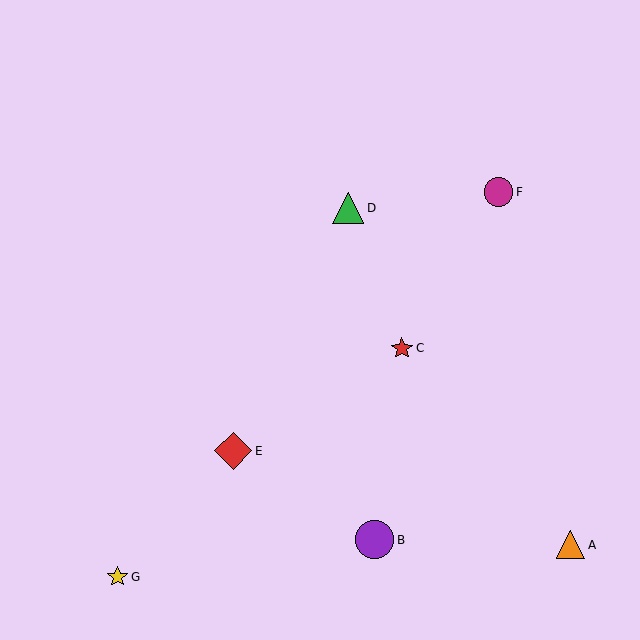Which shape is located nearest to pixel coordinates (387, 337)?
The red star (labeled C) at (402, 348) is nearest to that location.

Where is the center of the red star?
The center of the red star is at (402, 348).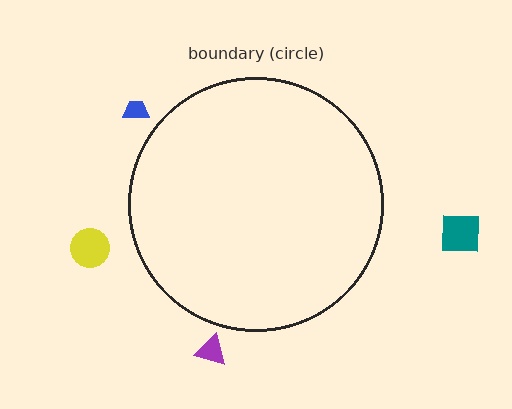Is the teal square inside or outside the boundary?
Outside.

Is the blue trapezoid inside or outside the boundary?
Outside.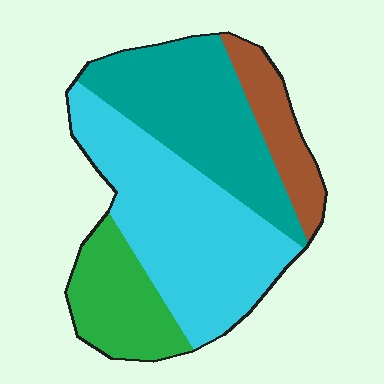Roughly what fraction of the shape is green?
Green covers roughly 15% of the shape.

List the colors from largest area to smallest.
From largest to smallest: cyan, teal, green, brown.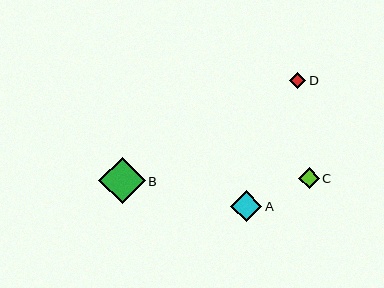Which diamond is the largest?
Diamond B is the largest with a size of approximately 46 pixels.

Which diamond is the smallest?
Diamond D is the smallest with a size of approximately 16 pixels.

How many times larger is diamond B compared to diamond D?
Diamond B is approximately 2.8 times the size of diamond D.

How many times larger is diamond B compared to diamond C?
Diamond B is approximately 2.3 times the size of diamond C.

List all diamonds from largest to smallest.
From largest to smallest: B, A, C, D.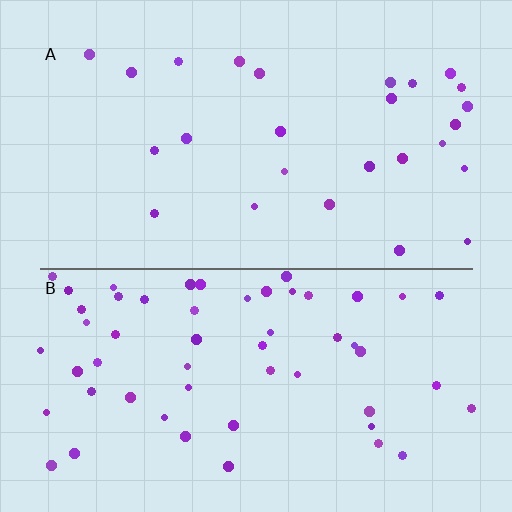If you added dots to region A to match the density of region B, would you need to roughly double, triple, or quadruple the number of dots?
Approximately double.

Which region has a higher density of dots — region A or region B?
B (the bottom).